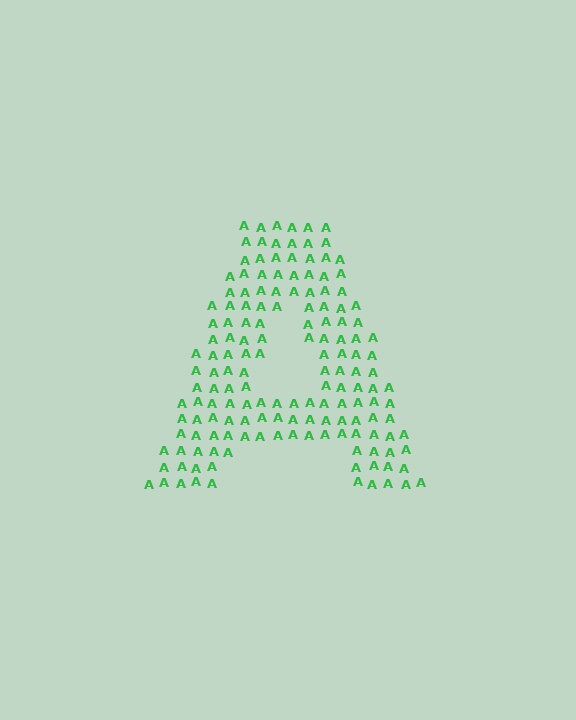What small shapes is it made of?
It is made of small letter A's.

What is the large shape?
The large shape is the letter A.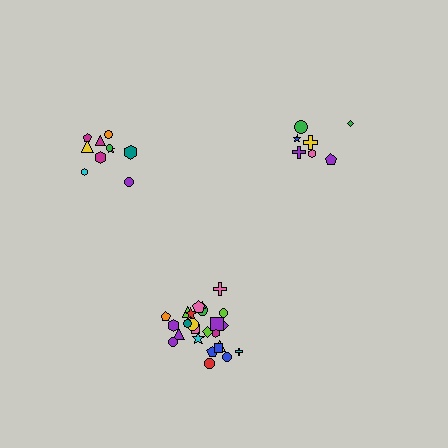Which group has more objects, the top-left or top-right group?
The top-left group.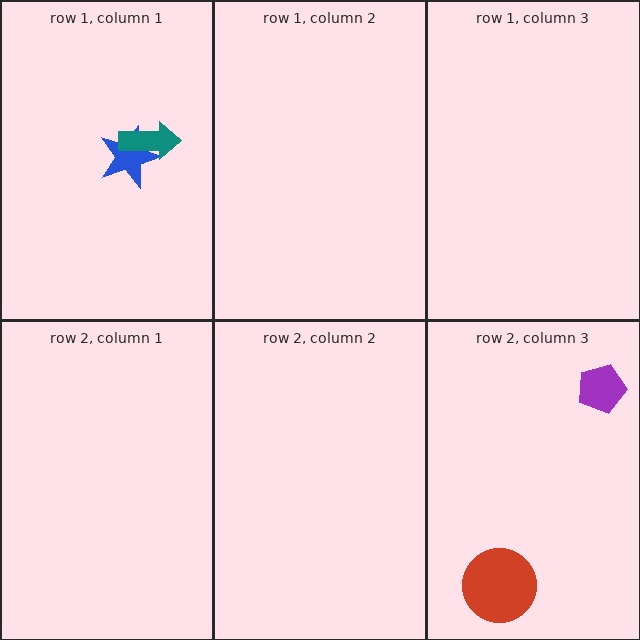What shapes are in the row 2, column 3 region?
The red circle, the purple pentagon.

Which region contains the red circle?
The row 2, column 3 region.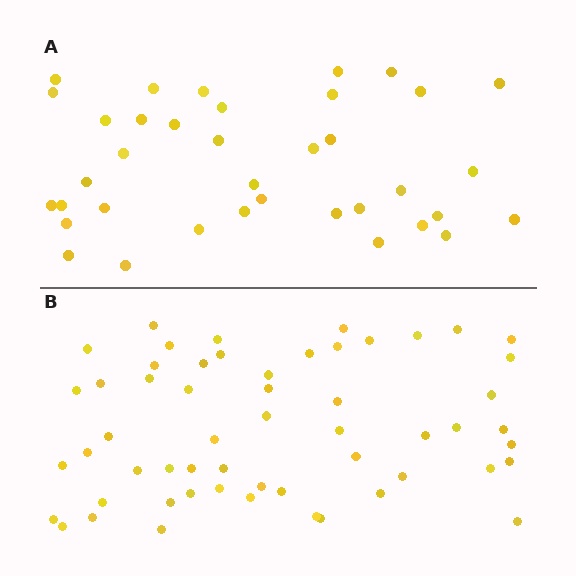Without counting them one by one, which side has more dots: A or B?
Region B (the bottom region) has more dots.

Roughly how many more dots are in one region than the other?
Region B has approximately 20 more dots than region A.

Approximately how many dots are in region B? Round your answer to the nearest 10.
About 60 dots. (The exact count is 56, which rounds to 60.)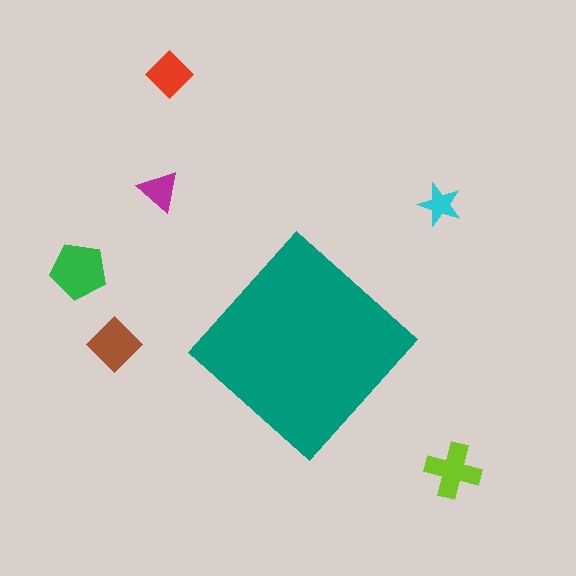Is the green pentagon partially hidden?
No, the green pentagon is fully visible.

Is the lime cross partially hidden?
No, the lime cross is fully visible.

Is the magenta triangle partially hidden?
No, the magenta triangle is fully visible.